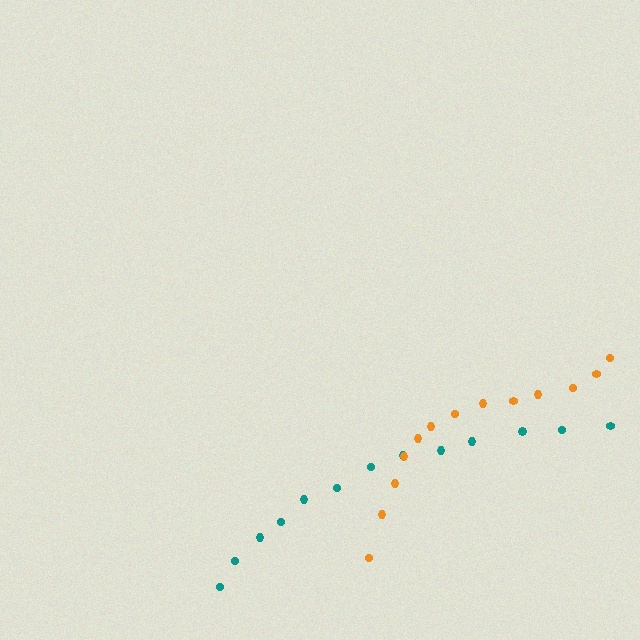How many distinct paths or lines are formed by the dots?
There are 2 distinct paths.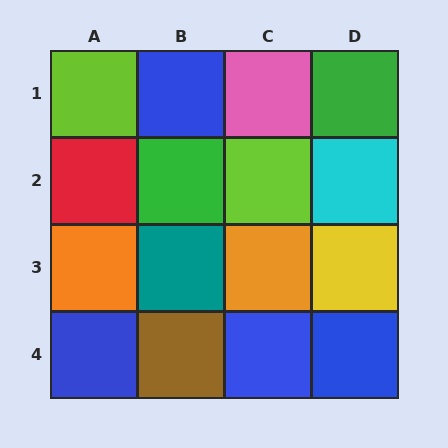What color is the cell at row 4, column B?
Brown.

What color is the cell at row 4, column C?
Blue.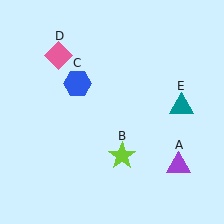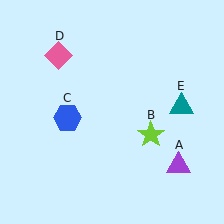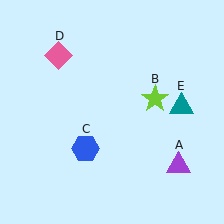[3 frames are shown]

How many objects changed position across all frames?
2 objects changed position: lime star (object B), blue hexagon (object C).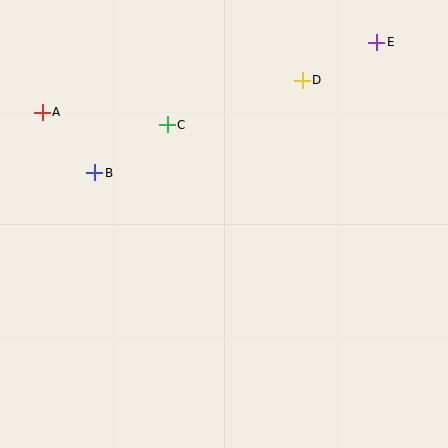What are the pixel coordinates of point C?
Point C is at (167, 125).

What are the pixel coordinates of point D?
Point D is at (302, 80).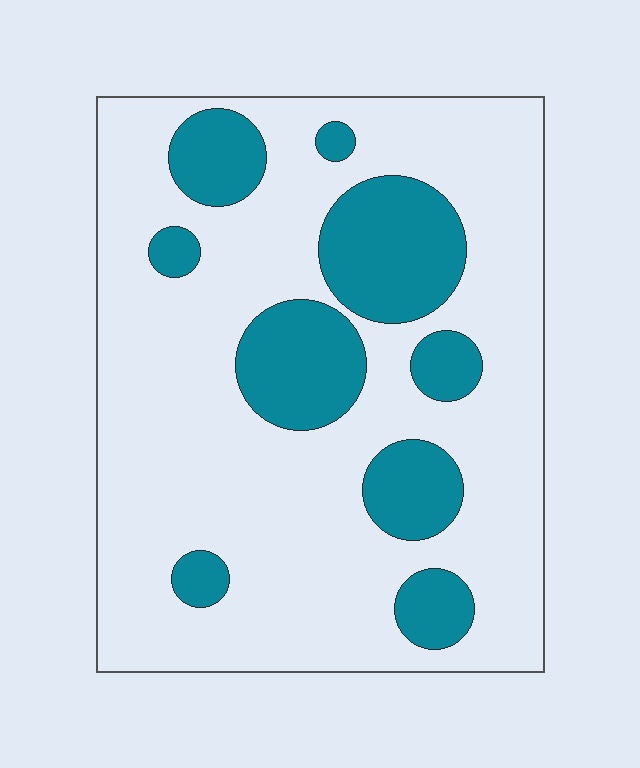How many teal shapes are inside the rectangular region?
9.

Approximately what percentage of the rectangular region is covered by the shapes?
Approximately 25%.